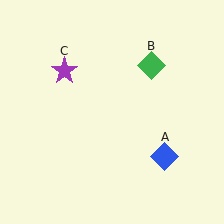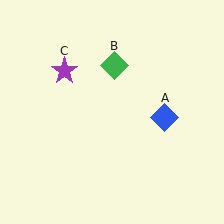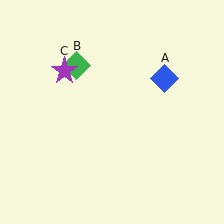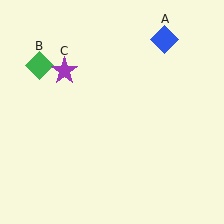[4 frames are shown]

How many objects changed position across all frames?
2 objects changed position: blue diamond (object A), green diamond (object B).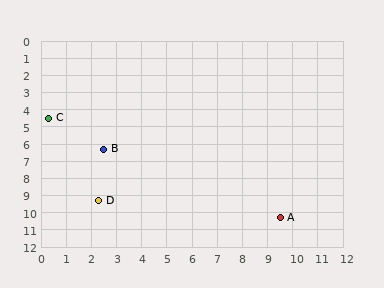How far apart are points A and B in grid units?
Points A and B are about 8.1 grid units apart.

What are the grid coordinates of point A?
Point A is at approximately (9.5, 10.3).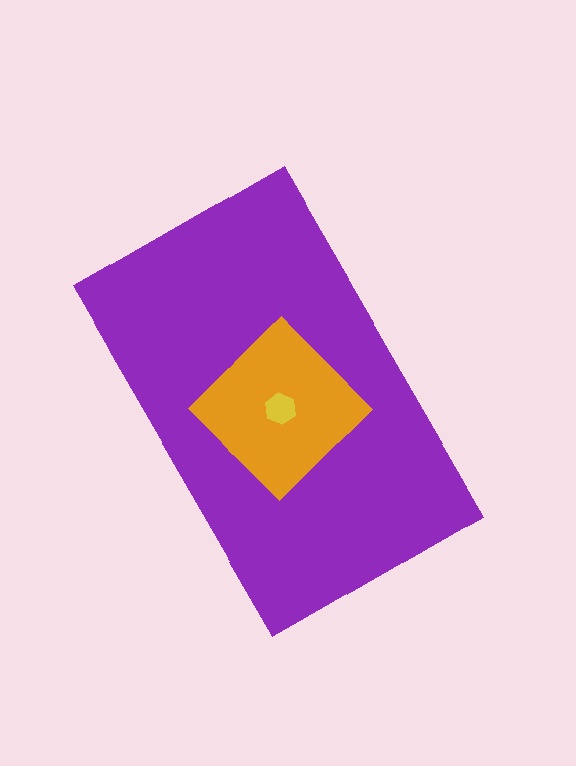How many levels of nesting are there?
3.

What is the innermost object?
The yellow hexagon.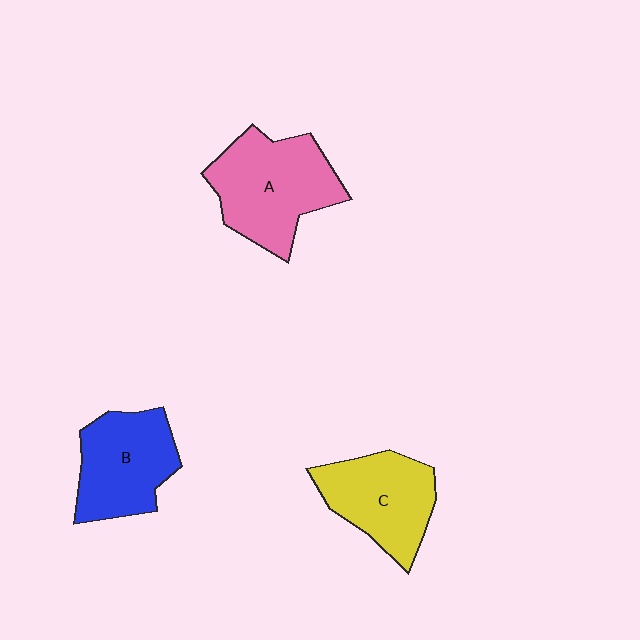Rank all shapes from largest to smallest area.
From largest to smallest: A (pink), B (blue), C (yellow).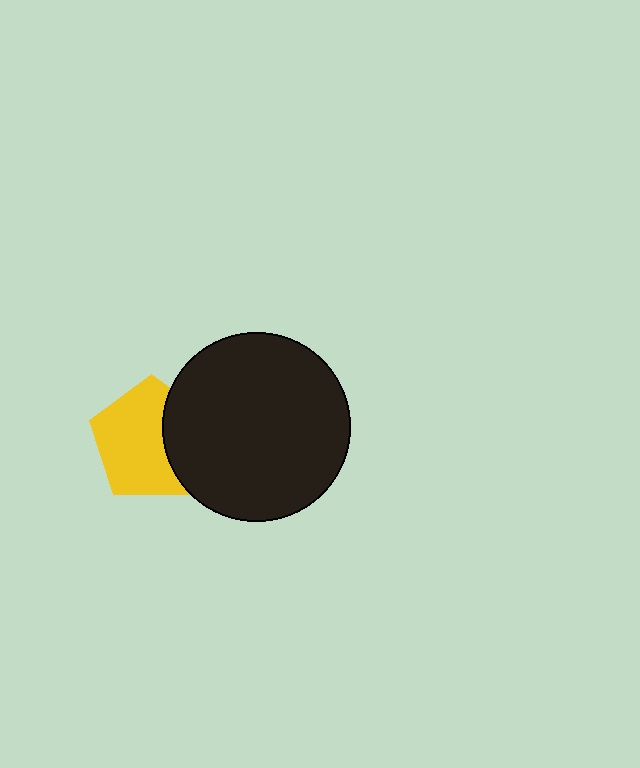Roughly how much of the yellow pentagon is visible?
Most of it is visible (roughly 68%).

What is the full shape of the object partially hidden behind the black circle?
The partially hidden object is a yellow pentagon.